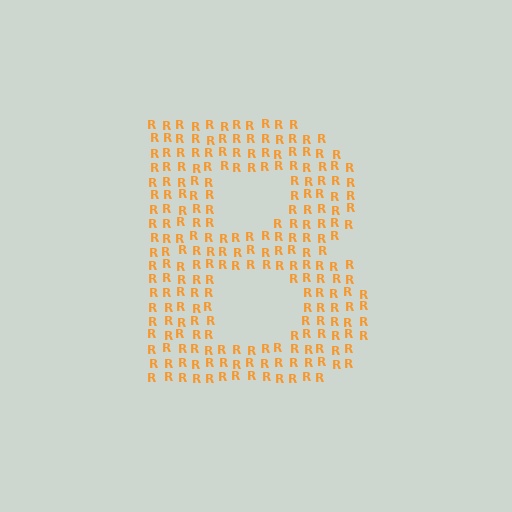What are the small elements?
The small elements are letter R's.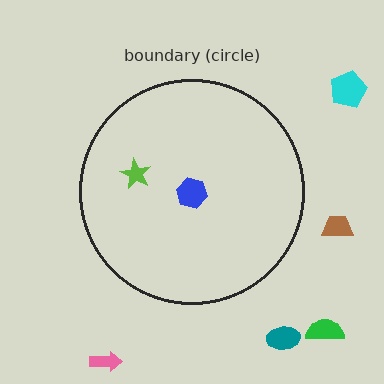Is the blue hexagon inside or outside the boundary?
Inside.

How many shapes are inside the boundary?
2 inside, 5 outside.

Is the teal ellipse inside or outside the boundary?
Outside.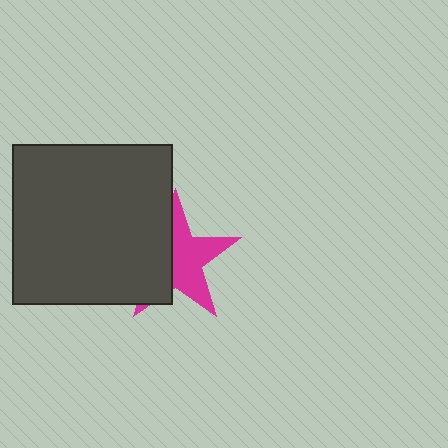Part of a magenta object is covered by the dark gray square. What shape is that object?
It is a star.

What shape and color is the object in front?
The object in front is a dark gray square.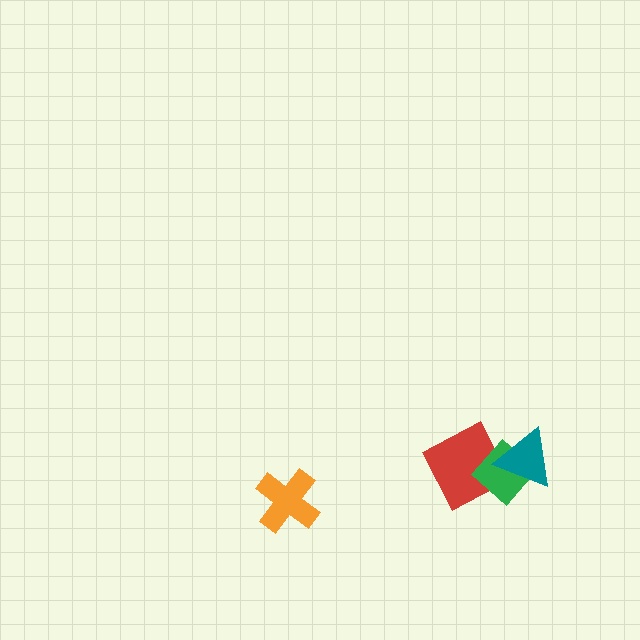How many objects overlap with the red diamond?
2 objects overlap with the red diamond.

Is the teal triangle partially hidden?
No, no other shape covers it.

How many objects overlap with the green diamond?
2 objects overlap with the green diamond.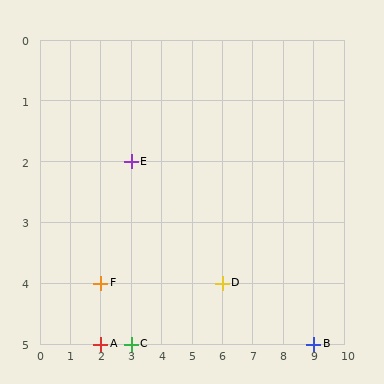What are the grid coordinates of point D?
Point D is at grid coordinates (6, 4).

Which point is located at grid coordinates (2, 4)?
Point F is at (2, 4).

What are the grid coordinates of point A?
Point A is at grid coordinates (2, 5).